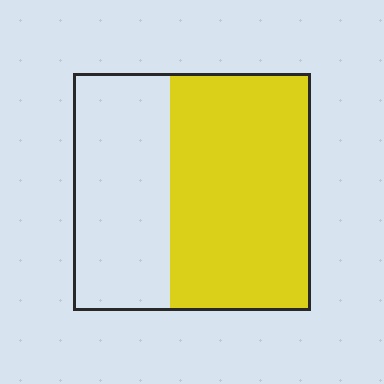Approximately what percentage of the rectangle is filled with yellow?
Approximately 60%.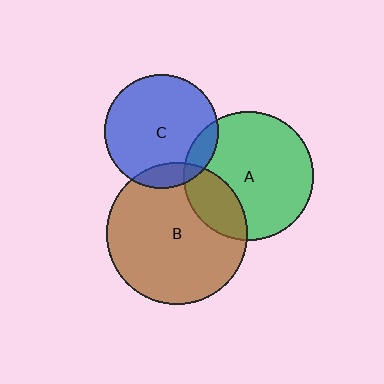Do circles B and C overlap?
Yes.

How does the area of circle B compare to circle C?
Approximately 1.5 times.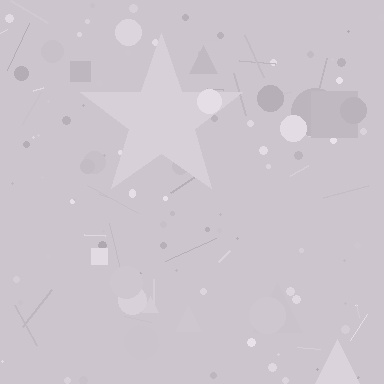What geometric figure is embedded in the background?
A star is embedded in the background.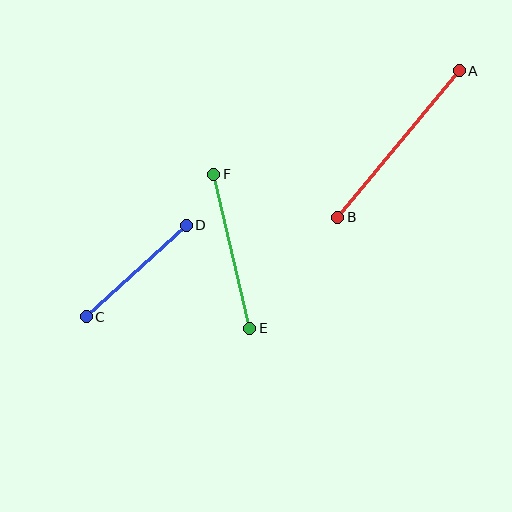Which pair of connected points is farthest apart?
Points A and B are farthest apart.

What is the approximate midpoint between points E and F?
The midpoint is at approximately (232, 251) pixels.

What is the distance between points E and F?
The distance is approximately 158 pixels.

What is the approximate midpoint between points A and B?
The midpoint is at approximately (398, 144) pixels.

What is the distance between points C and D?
The distance is approximately 136 pixels.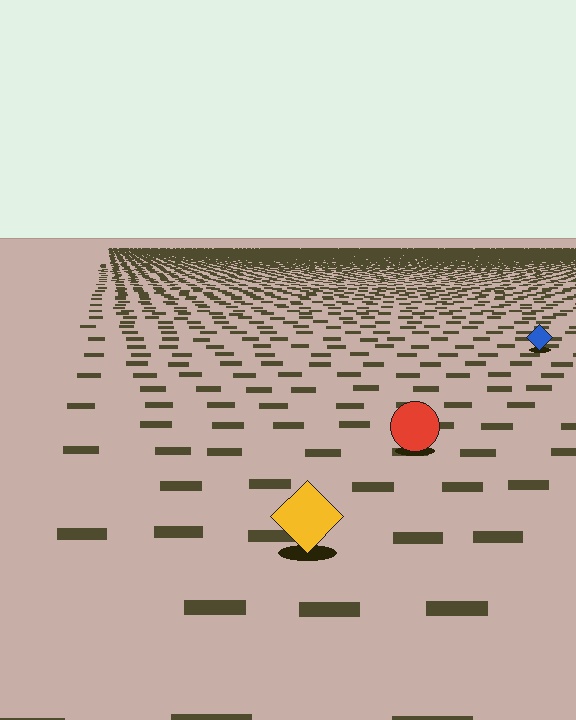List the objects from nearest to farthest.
From nearest to farthest: the yellow diamond, the red circle, the blue diamond.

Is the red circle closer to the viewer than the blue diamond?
Yes. The red circle is closer — you can tell from the texture gradient: the ground texture is coarser near it.